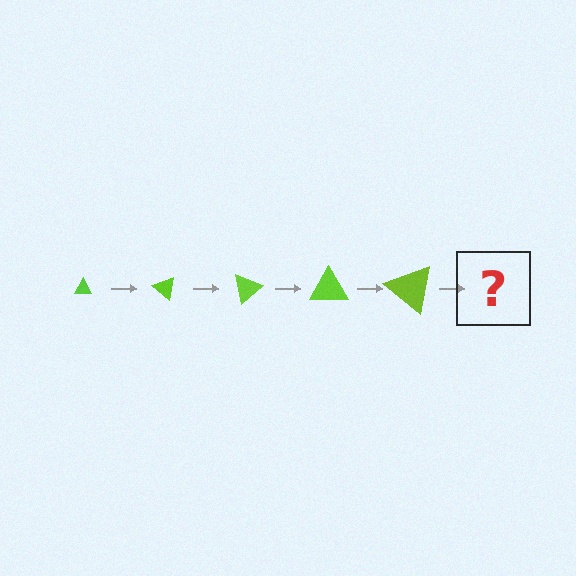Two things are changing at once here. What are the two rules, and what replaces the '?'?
The two rules are that the triangle grows larger each step and it rotates 40 degrees each step. The '?' should be a triangle, larger than the previous one and rotated 200 degrees from the start.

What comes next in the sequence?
The next element should be a triangle, larger than the previous one and rotated 200 degrees from the start.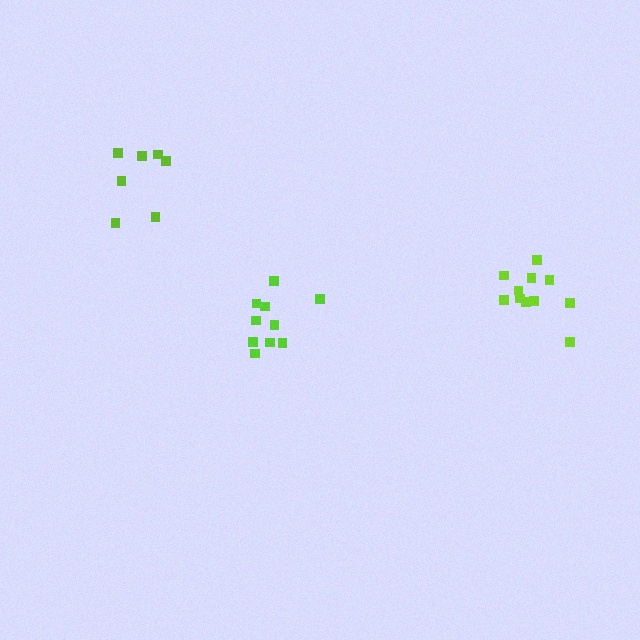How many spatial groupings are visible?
There are 3 spatial groupings.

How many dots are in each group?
Group 1: 10 dots, Group 2: 11 dots, Group 3: 7 dots (28 total).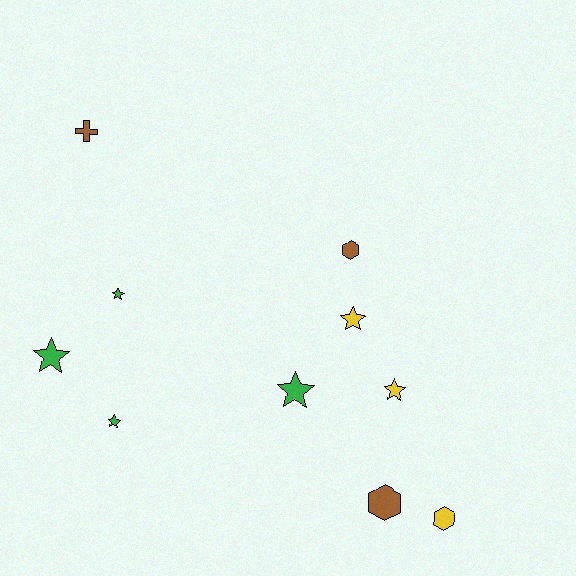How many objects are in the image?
There are 10 objects.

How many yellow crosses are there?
There are no yellow crosses.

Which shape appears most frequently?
Star, with 6 objects.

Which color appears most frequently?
Green, with 4 objects.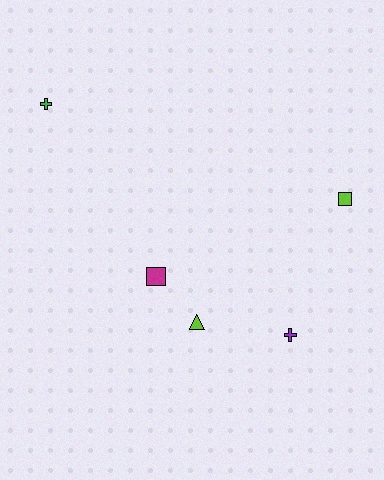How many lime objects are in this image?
There are 2 lime objects.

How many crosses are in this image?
There are 2 crosses.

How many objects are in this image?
There are 5 objects.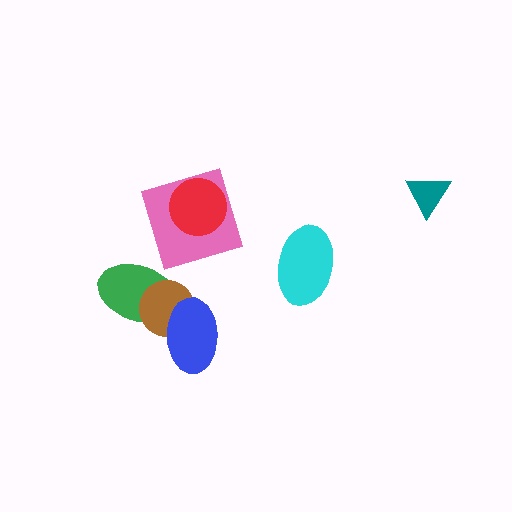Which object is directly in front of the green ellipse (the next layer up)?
The brown circle is directly in front of the green ellipse.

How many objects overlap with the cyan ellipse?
0 objects overlap with the cyan ellipse.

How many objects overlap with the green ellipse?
2 objects overlap with the green ellipse.